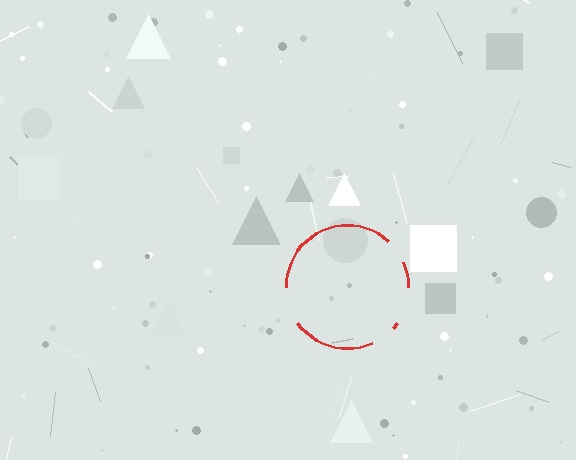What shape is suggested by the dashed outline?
The dashed outline suggests a circle.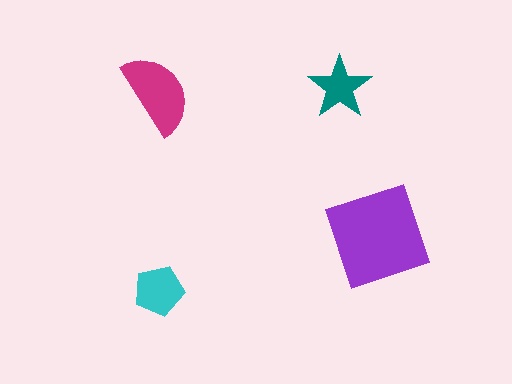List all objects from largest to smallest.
The purple square, the magenta semicircle, the cyan pentagon, the teal star.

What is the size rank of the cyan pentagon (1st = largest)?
3rd.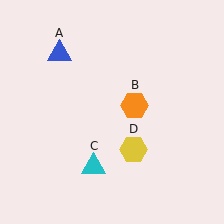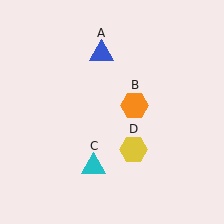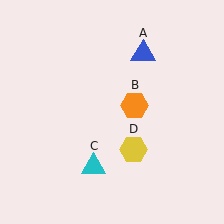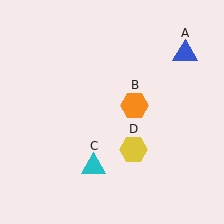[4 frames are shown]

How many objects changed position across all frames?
1 object changed position: blue triangle (object A).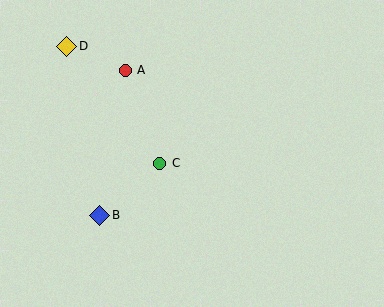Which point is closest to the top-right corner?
Point A is closest to the top-right corner.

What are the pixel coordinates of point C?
Point C is at (159, 163).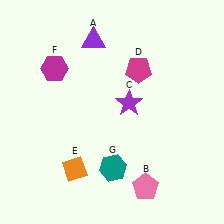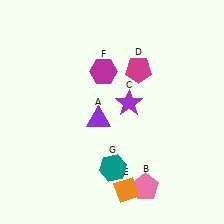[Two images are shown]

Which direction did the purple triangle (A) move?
The purple triangle (A) moved down.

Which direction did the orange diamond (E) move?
The orange diamond (E) moved right.